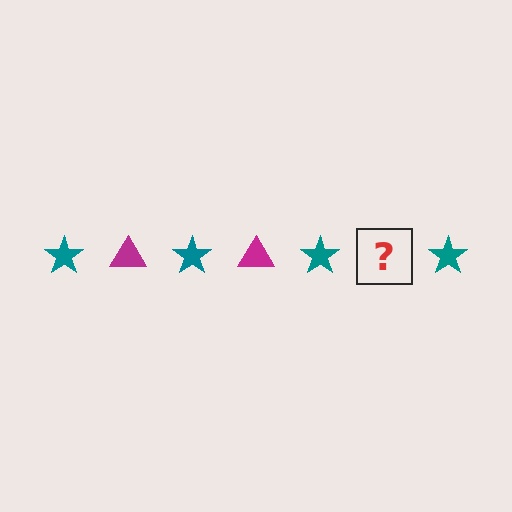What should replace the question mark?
The question mark should be replaced with a magenta triangle.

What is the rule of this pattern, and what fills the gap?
The rule is that the pattern alternates between teal star and magenta triangle. The gap should be filled with a magenta triangle.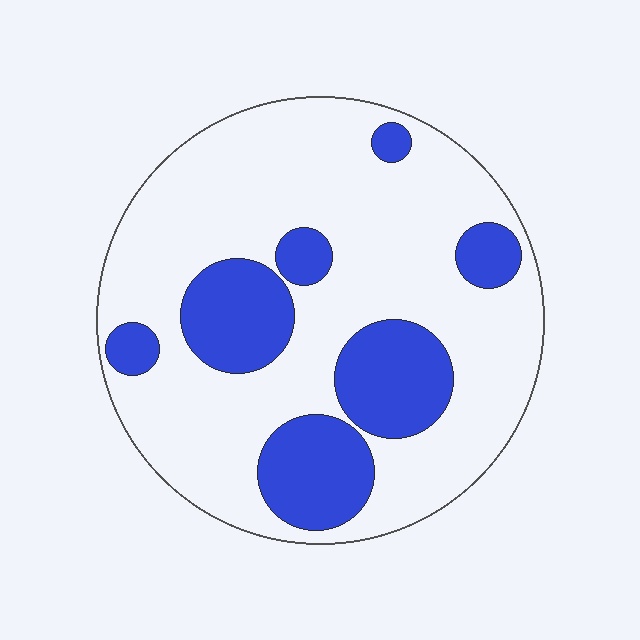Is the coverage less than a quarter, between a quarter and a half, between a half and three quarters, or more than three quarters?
Between a quarter and a half.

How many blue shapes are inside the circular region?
7.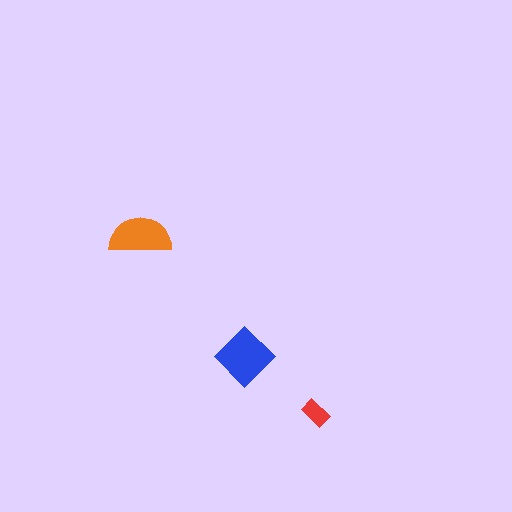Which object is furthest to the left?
The orange semicircle is leftmost.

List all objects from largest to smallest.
The blue diamond, the orange semicircle, the red rectangle.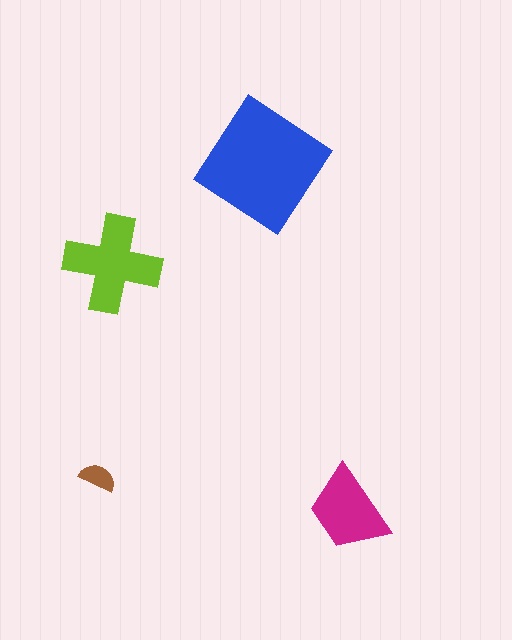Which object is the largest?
The blue diamond.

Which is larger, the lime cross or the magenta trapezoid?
The lime cross.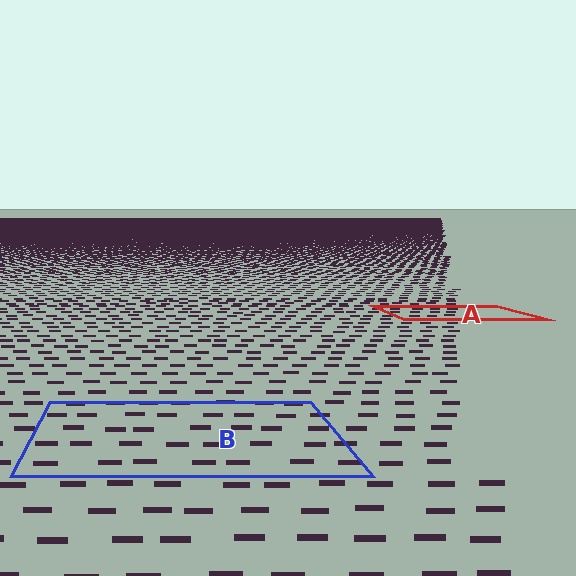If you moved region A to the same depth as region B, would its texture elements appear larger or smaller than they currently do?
They would appear larger. At a closer depth, the same texture elements are projected at a bigger on-screen size.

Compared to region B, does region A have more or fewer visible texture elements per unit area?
Region A has more texture elements per unit area — they are packed more densely because it is farther away.